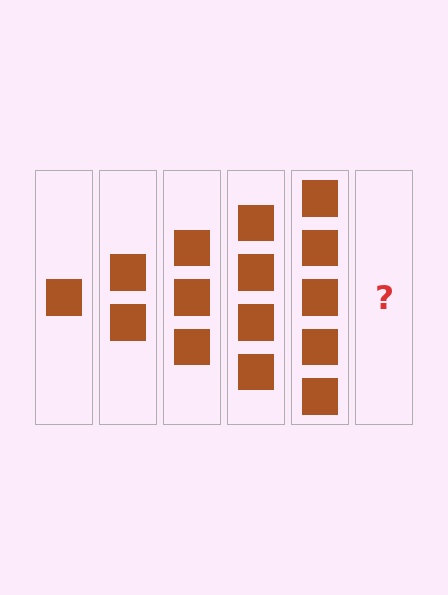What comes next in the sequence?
The next element should be 6 squares.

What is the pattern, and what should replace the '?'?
The pattern is that each step adds one more square. The '?' should be 6 squares.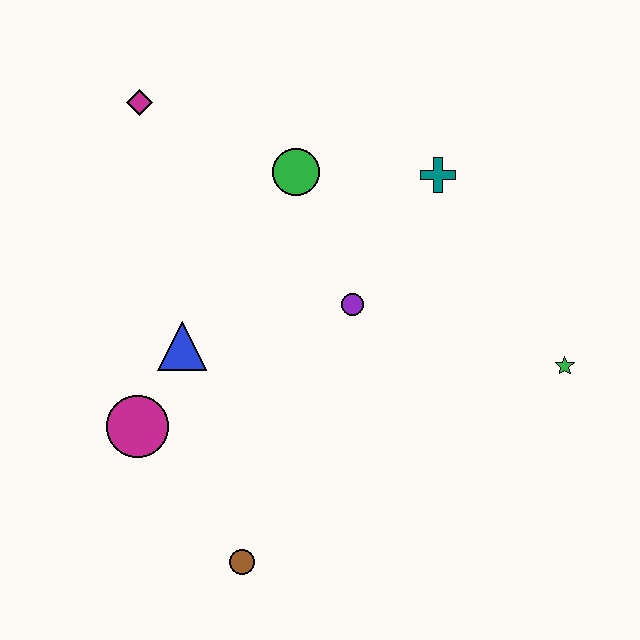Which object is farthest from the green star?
The magenta diamond is farthest from the green star.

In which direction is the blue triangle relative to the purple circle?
The blue triangle is to the left of the purple circle.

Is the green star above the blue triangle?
No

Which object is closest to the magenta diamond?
The green circle is closest to the magenta diamond.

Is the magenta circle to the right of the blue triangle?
No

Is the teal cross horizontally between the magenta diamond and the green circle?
No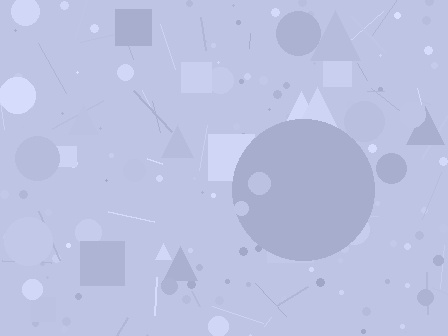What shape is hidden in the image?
A circle is hidden in the image.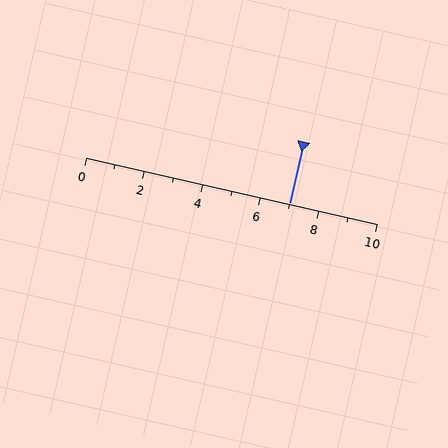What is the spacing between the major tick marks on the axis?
The major ticks are spaced 2 apart.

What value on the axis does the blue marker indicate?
The marker indicates approximately 7.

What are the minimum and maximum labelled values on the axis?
The axis runs from 0 to 10.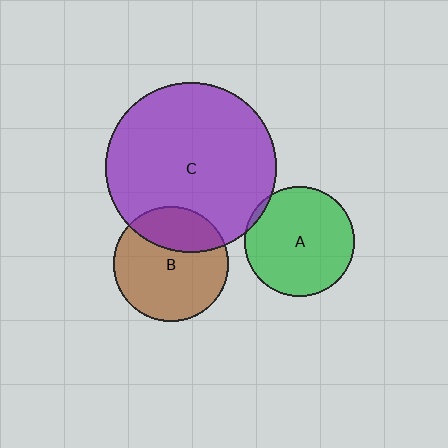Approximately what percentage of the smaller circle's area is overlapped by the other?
Approximately 30%.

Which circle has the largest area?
Circle C (purple).